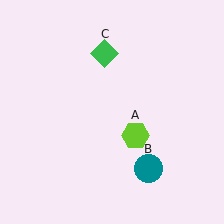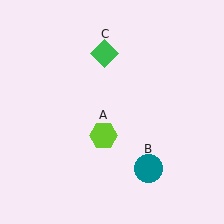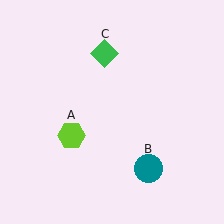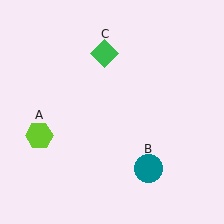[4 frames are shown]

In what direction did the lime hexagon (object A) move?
The lime hexagon (object A) moved left.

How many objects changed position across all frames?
1 object changed position: lime hexagon (object A).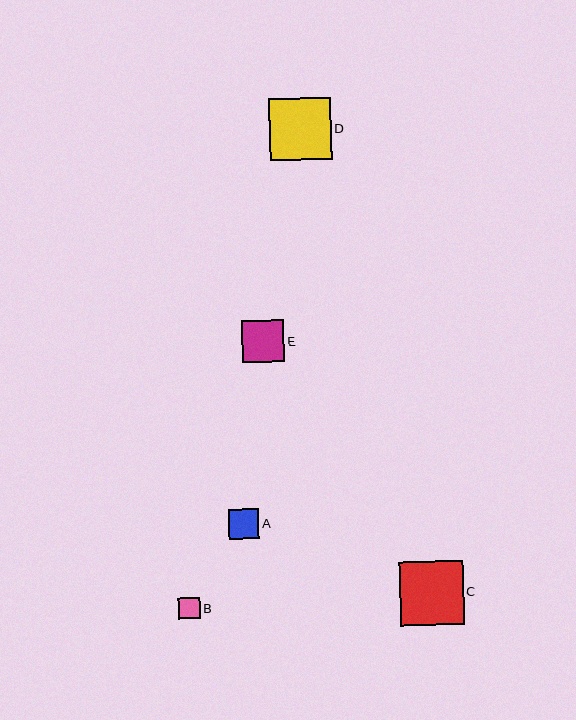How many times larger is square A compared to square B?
Square A is approximately 1.4 times the size of square B.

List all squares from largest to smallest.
From largest to smallest: C, D, E, A, B.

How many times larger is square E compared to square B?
Square E is approximately 1.9 times the size of square B.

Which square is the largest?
Square C is the largest with a size of approximately 64 pixels.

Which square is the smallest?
Square B is the smallest with a size of approximately 22 pixels.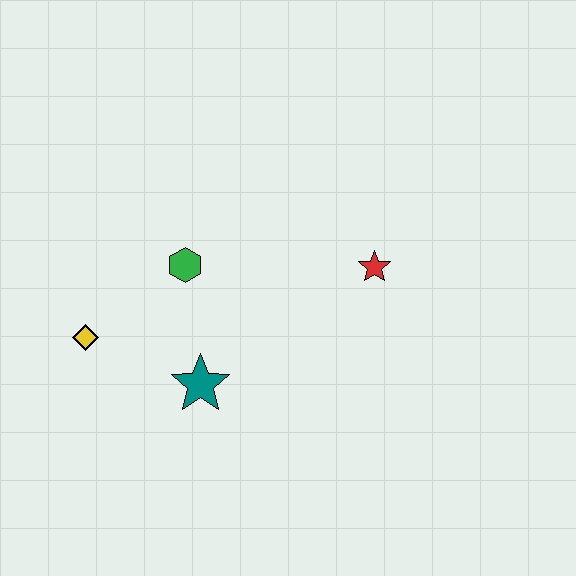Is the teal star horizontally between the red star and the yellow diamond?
Yes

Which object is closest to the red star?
The green hexagon is closest to the red star.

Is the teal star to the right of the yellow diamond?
Yes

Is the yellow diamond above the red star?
No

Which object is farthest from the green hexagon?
The red star is farthest from the green hexagon.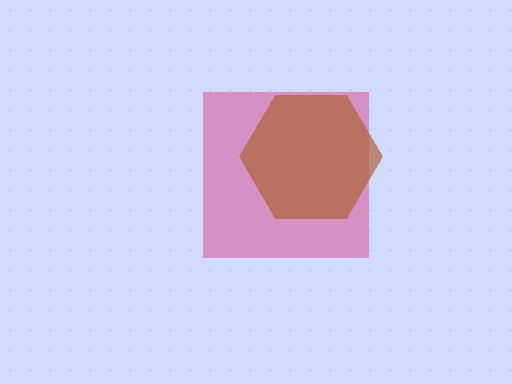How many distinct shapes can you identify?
There are 2 distinct shapes: a pink square, a brown hexagon.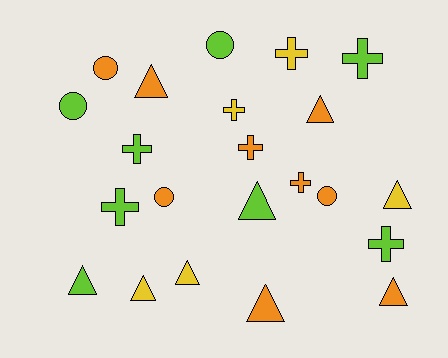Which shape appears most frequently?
Triangle, with 9 objects.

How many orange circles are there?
There are 3 orange circles.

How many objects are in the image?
There are 22 objects.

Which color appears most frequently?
Orange, with 9 objects.